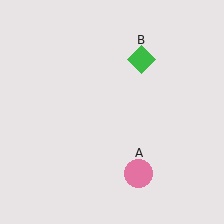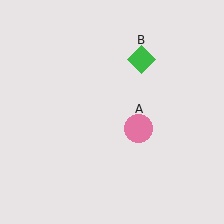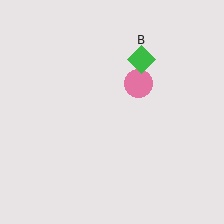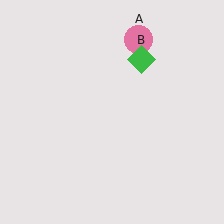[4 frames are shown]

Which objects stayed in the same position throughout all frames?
Green diamond (object B) remained stationary.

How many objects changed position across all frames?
1 object changed position: pink circle (object A).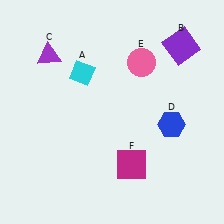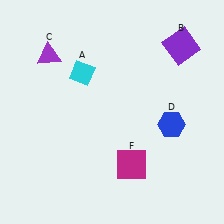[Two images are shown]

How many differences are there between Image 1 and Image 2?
There is 1 difference between the two images.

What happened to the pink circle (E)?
The pink circle (E) was removed in Image 2. It was in the top-right area of Image 1.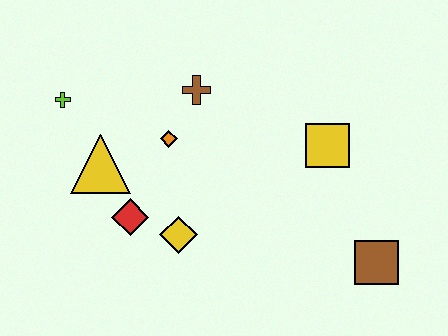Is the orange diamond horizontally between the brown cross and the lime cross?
Yes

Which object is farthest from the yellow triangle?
The brown square is farthest from the yellow triangle.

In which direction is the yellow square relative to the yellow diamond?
The yellow square is to the right of the yellow diamond.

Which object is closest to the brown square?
The yellow square is closest to the brown square.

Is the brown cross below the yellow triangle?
No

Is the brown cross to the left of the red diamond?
No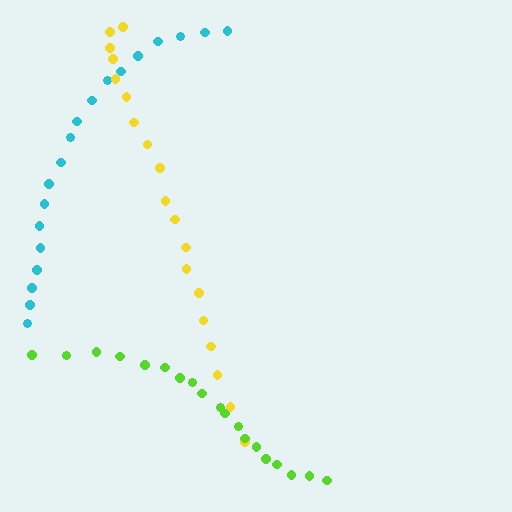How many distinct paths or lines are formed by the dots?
There are 3 distinct paths.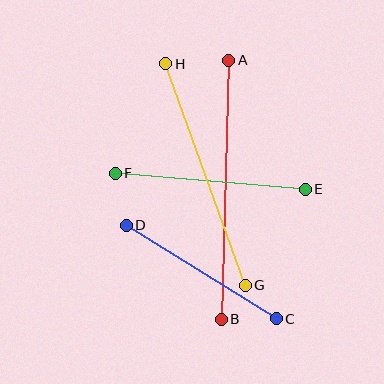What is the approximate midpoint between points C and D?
The midpoint is at approximately (201, 272) pixels.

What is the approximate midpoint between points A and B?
The midpoint is at approximately (225, 190) pixels.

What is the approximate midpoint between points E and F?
The midpoint is at approximately (210, 181) pixels.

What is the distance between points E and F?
The distance is approximately 191 pixels.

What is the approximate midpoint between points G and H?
The midpoint is at approximately (206, 174) pixels.